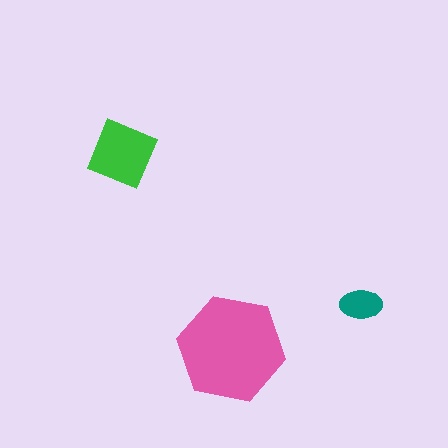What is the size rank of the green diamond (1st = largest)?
2nd.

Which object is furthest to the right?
The teal ellipse is rightmost.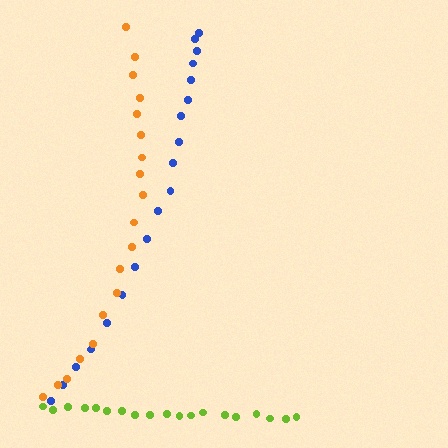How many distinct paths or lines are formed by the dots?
There are 3 distinct paths.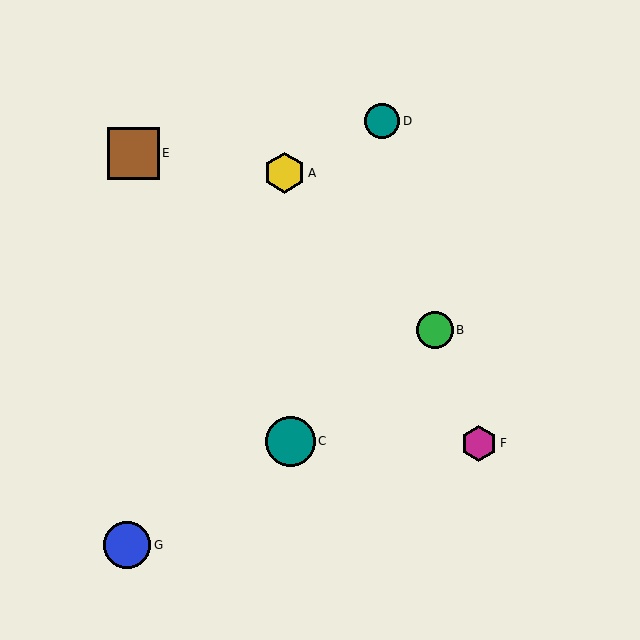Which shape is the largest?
The brown square (labeled E) is the largest.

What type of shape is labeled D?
Shape D is a teal circle.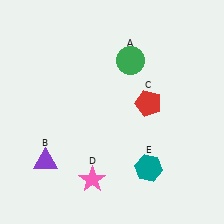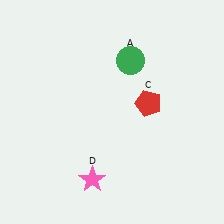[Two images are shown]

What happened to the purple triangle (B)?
The purple triangle (B) was removed in Image 2. It was in the bottom-left area of Image 1.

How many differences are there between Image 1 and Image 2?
There are 2 differences between the two images.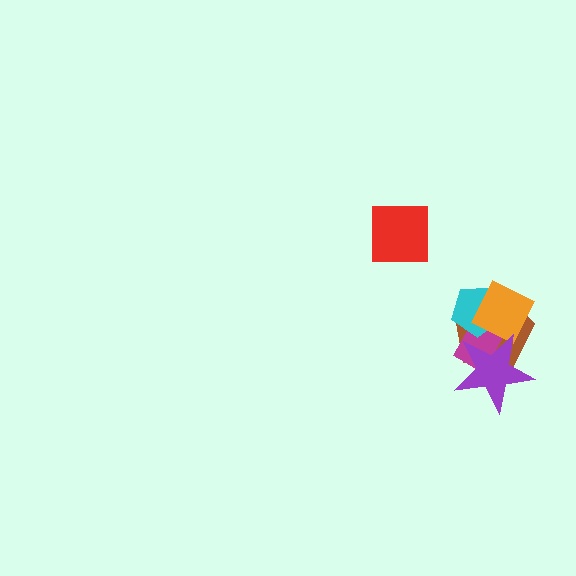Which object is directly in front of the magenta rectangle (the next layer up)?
The cyan pentagon is directly in front of the magenta rectangle.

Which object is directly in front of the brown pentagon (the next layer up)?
The magenta rectangle is directly in front of the brown pentagon.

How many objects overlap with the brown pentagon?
4 objects overlap with the brown pentagon.